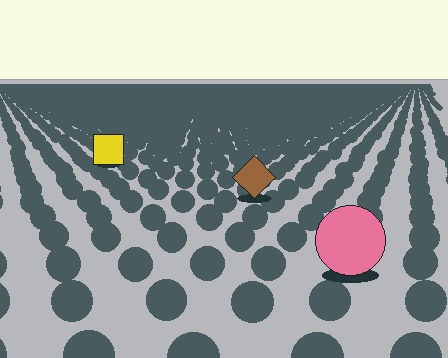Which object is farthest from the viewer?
The yellow square is farthest from the viewer. It appears smaller and the ground texture around it is denser.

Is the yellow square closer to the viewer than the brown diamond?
No. The brown diamond is closer — you can tell from the texture gradient: the ground texture is coarser near it.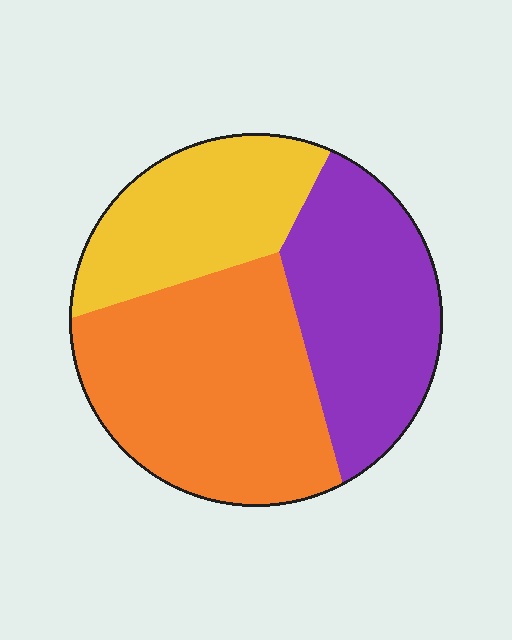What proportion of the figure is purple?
Purple covers 32% of the figure.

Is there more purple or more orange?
Orange.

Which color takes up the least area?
Yellow, at roughly 25%.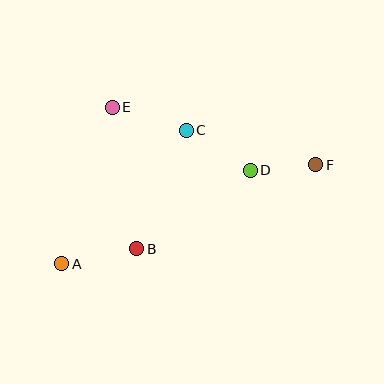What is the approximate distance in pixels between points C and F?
The distance between C and F is approximately 134 pixels.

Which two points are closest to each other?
Points D and F are closest to each other.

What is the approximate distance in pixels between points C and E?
The distance between C and E is approximately 77 pixels.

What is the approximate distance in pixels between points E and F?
The distance between E and F is approximately 211 pixels.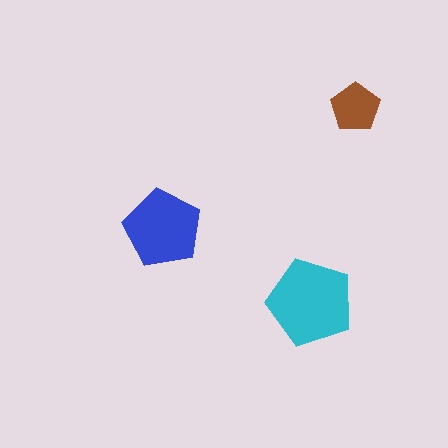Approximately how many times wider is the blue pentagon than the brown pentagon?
About 1.5 times wider.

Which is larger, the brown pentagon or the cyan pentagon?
The cyan one.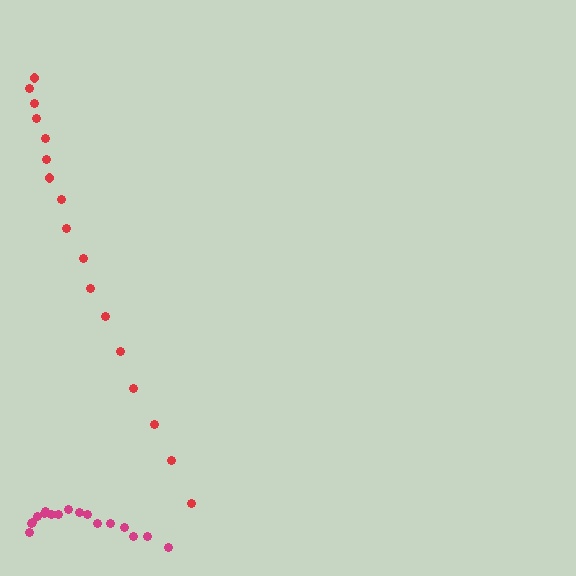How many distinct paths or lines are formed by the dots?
There are 2 distinct paths.